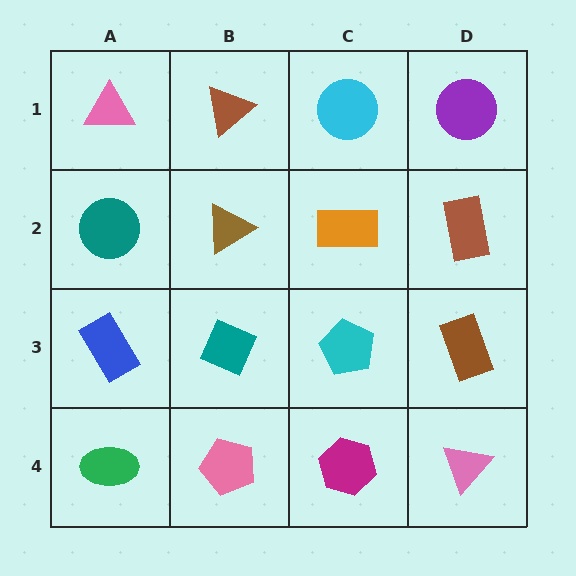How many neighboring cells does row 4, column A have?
2.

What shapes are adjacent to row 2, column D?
A purple circle (row 1, column D), a brown rectangle (row 3, column D), an orange rectangle (row 2, column C).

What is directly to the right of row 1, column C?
A purple circle.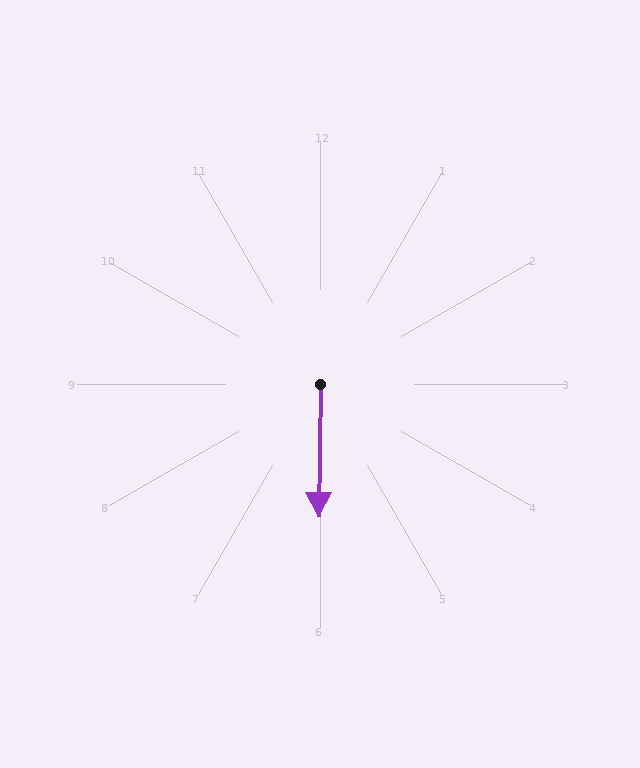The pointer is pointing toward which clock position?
Roughly 6 o'clock.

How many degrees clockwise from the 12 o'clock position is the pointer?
Approximately 181 degrees.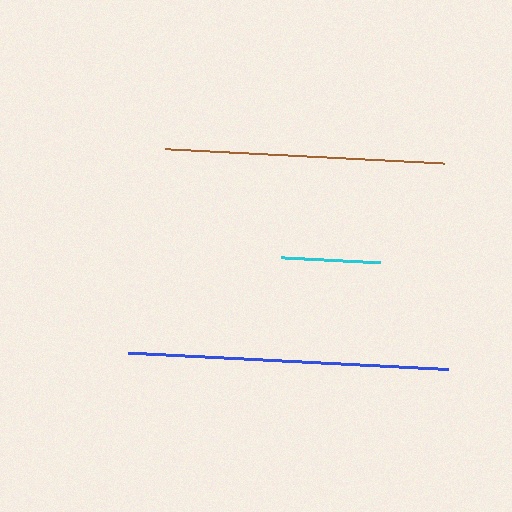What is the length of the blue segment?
The blue segment is approximately 322 pixels long.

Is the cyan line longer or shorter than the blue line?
The blue line is longer than the cyan line.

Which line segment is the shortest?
The cyan line is the shortest at approximately 100 pixels.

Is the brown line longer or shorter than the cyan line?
The brown line is longer than the cyan line.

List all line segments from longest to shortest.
From longest to shortest: blue, brown, cyan.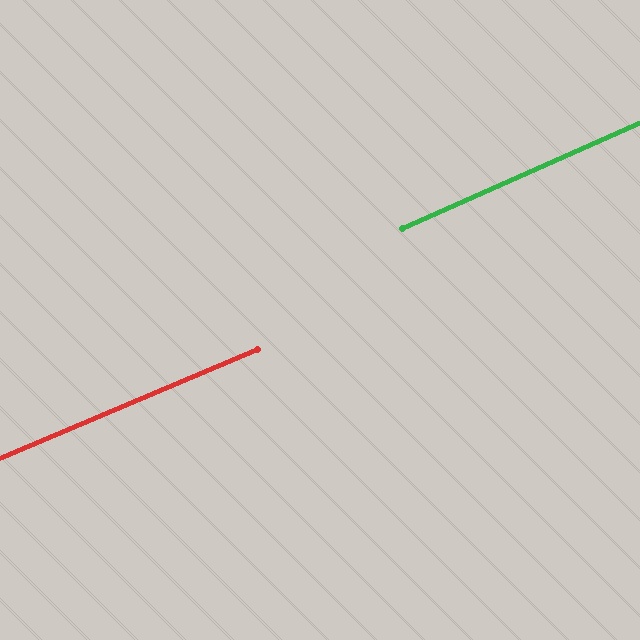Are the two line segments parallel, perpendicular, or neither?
Parallel — their directions differ by only 1.0°.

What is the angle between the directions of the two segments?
Approximately 1 degree.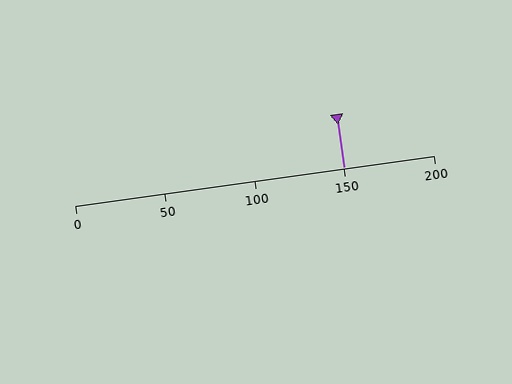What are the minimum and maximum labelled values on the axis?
The axis runs from 0 to 200.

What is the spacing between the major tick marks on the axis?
The major ticks are spaced 50 apart.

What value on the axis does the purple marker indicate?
The marker indicates approximately 150.